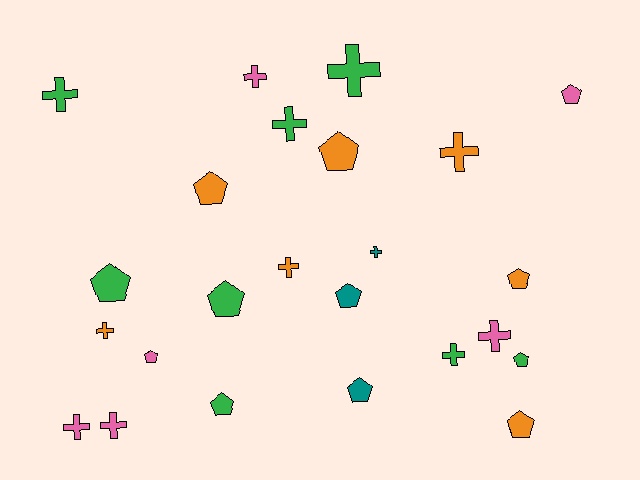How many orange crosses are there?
There are 3 orange crosses.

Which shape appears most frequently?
Cross, with 12 objects.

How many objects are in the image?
There are 24 objects.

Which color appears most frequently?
Green, with 8 objects.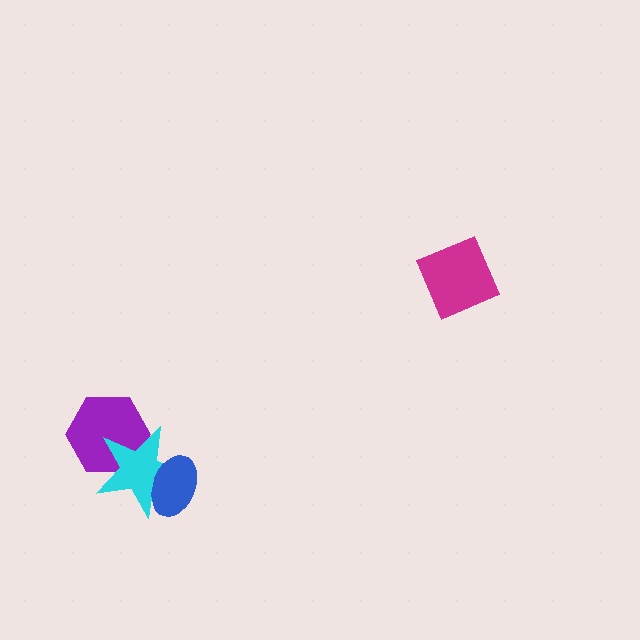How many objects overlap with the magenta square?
0 objects overlap with the magenta square.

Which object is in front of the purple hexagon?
The cyan star is in front of the purple hexagon.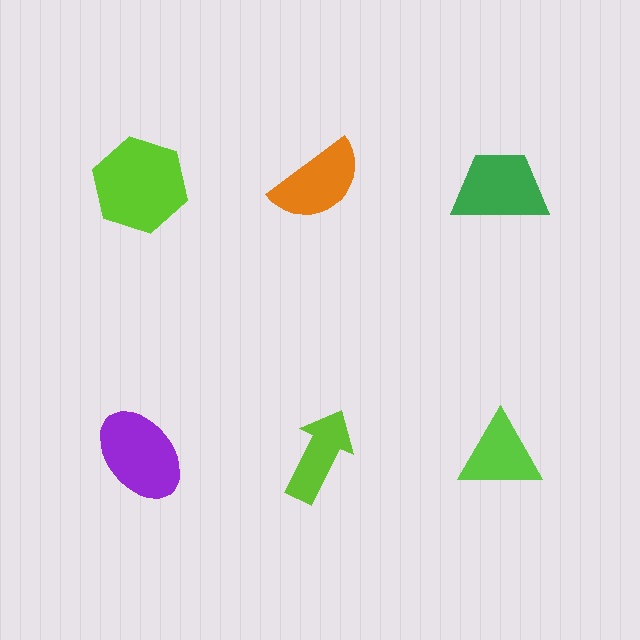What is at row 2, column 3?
A lime triangle.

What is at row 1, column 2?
An orange semicircle.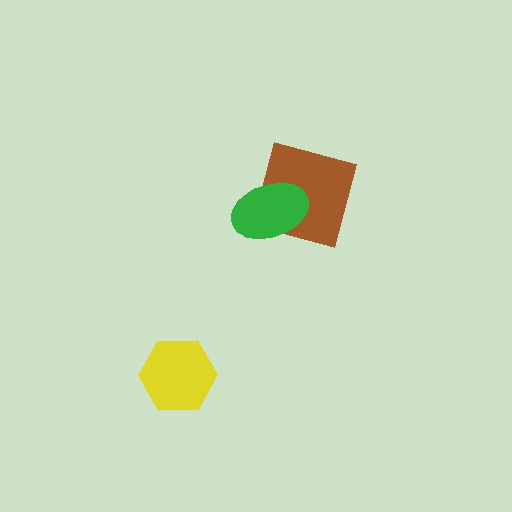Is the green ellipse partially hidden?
No, no other shape covers it.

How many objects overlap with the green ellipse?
1 object overlaps with the green ellipse.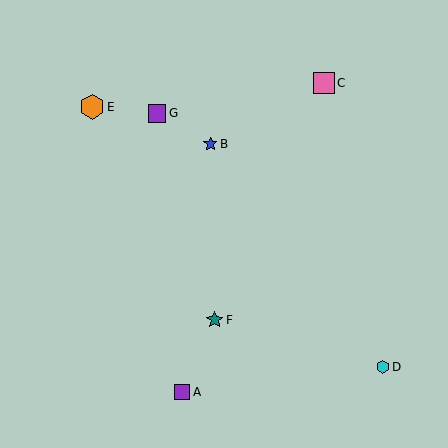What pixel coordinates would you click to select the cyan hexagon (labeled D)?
Click at (383, 367) to select the cyan hexagon D.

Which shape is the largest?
The orange hexagon (labeled E) is the largest.